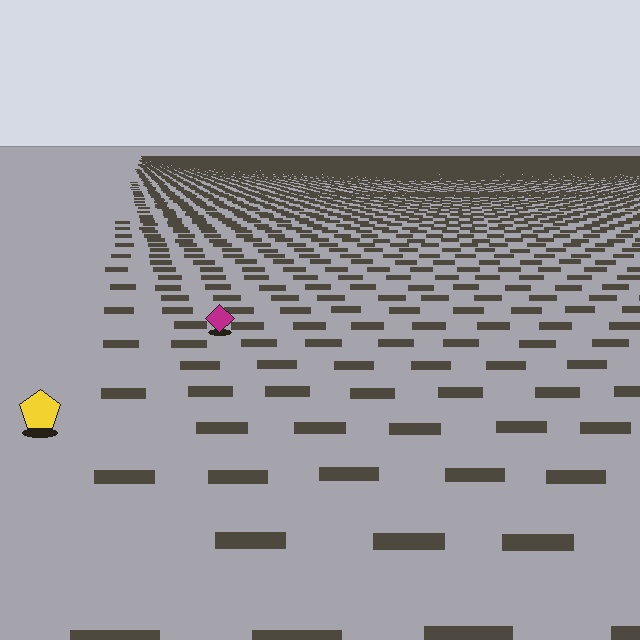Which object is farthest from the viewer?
The magenta diamond is farthest from the viewer. It appears smaller and the ground texture around it is denser.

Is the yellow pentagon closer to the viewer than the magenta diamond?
Yes. The yellow pentagon is closer — you can tell from the texture gradient: the ground texture is coarser near it.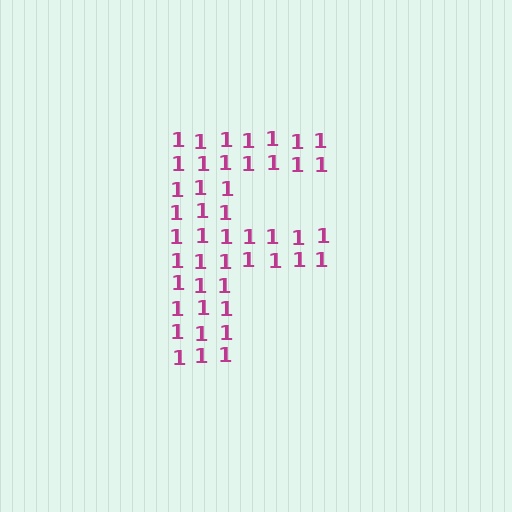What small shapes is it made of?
It is made of small digit 1's.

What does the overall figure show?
The overall figure shows the letter F.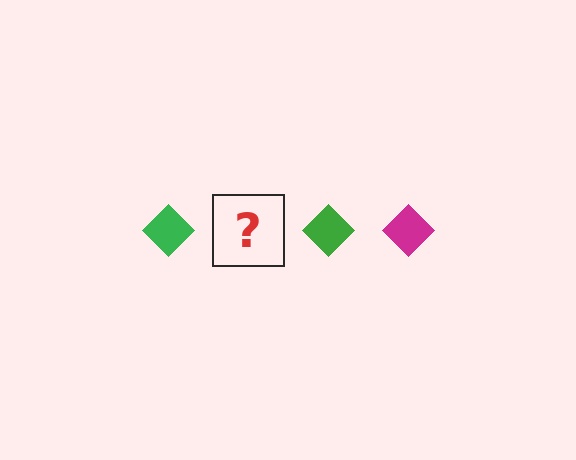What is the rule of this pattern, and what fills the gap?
The rule is that the pattern cycles through green, magenta diamonds. The gap should be filled with a magenta diamond.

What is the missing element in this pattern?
The missing element is a magenta diamond.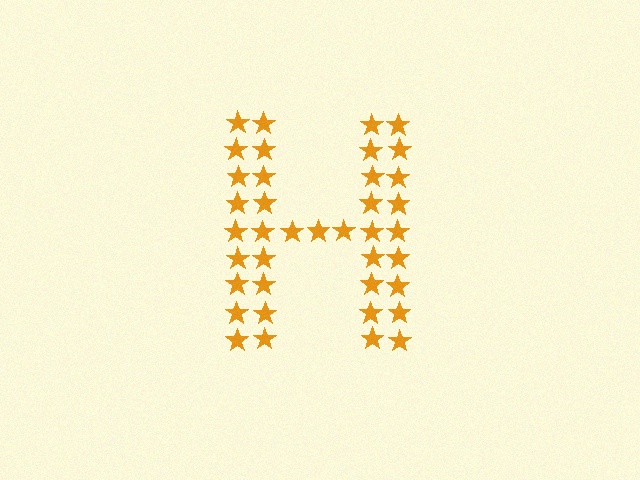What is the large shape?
The large shape is the letter H.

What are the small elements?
The small elements are stars.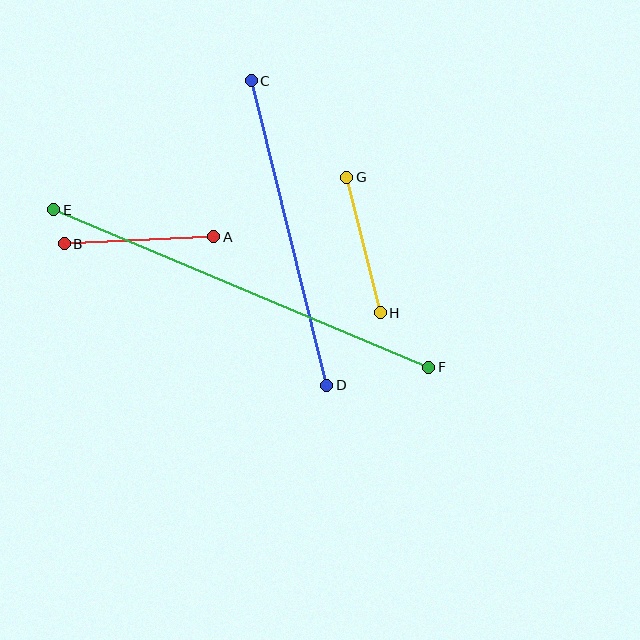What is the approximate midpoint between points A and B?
The midpoint is at approximately (139, 240) pixels.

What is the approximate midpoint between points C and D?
The midpoint is at approximately (289, 233) pixels.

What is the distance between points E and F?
The distance is approximately 407 pixels.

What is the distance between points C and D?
The distance is approximately 314 pixels.